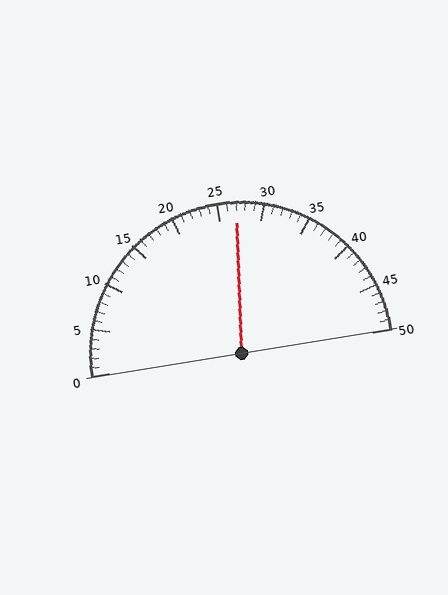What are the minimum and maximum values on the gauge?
The gauge ranges from 0 to 50.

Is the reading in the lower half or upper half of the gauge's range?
The reading is in the upper half of the range (0 to 50).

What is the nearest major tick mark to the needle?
The nearest major tick mark is 25.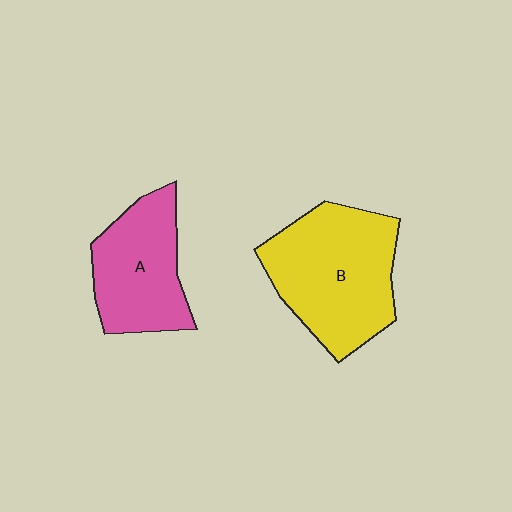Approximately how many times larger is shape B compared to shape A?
Approximately 1.4 times.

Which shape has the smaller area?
Shape A (pink).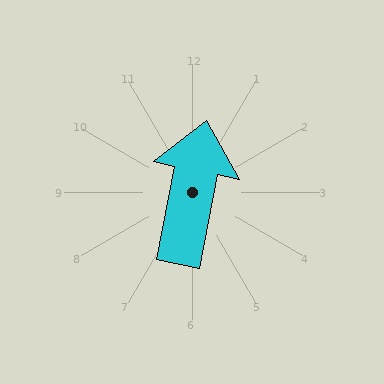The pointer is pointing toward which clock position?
Roughly 12 o'clock.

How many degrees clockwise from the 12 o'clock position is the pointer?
Approximately 11 degrees.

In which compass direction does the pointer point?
North.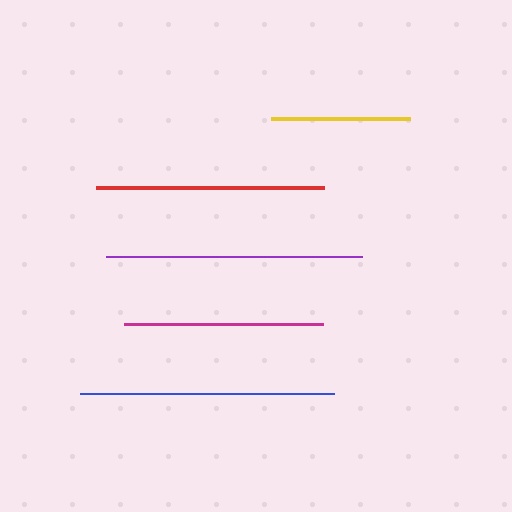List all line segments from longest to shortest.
From longest to shortest: purple, blue, red, magenta, yellow.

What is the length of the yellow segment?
The yellow segment is approximately 139 pixels long.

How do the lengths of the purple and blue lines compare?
The purple and blue lines are approximately the same length.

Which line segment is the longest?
The purple line is the longest at approximately 256 pixels.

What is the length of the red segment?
The red segment is approximately 229 pixels long.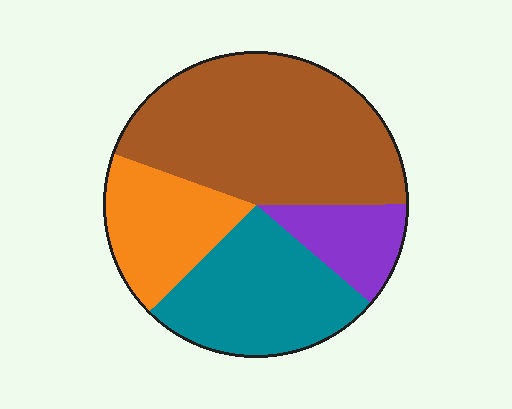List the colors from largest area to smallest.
From largest to smallest: brown, teal, orange, purple.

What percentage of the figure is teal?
Teal covers 26% of the figure.